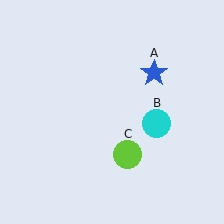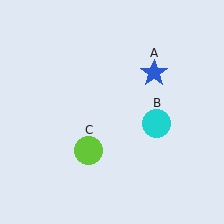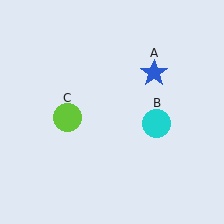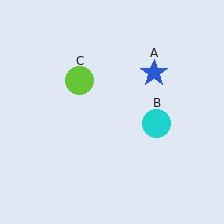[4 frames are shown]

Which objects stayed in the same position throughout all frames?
Blue star (object A) and cyan circle (object B) remained stationary.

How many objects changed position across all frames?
1 object changed position: lime circle (object C).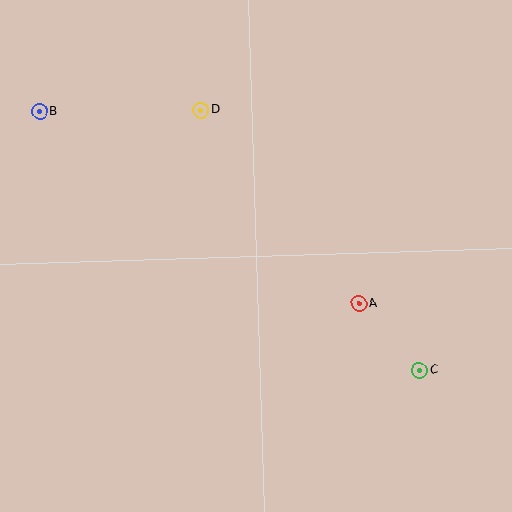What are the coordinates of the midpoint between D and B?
The midpoint between D and B is at (120, 111).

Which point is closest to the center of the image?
Point A at (359, 303) is closest to the center.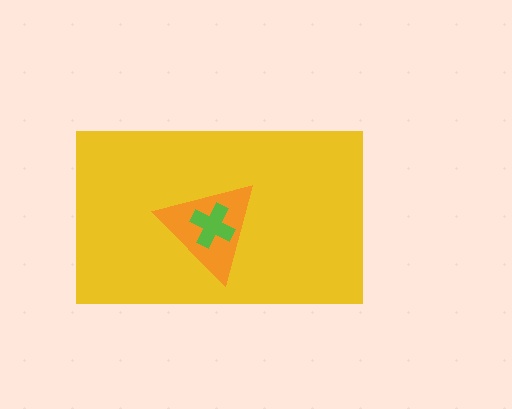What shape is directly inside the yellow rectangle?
The orange triangle.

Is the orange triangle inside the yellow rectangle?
Yes.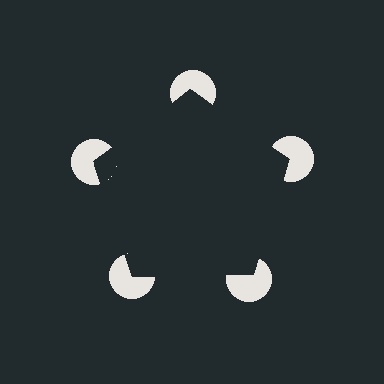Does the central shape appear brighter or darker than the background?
It typically appears slightly darker than the background, even though no actual brightness change is drawn.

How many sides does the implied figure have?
5 sides.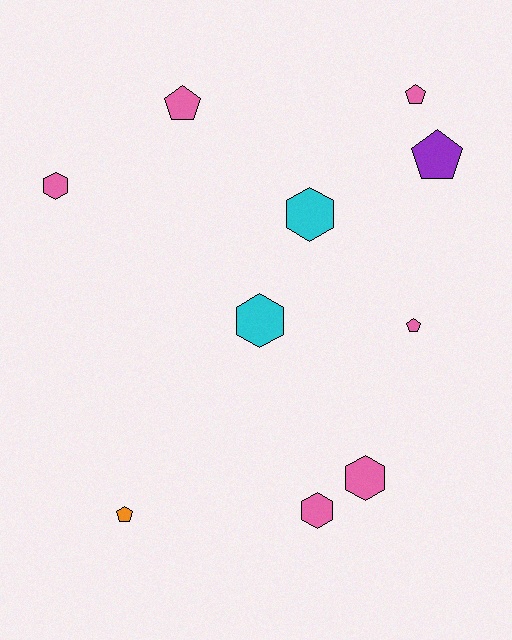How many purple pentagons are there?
There is 1 purple pentagon.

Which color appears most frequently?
Pink, with 6 objects.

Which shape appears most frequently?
Hexagon, with 5 objects.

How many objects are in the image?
There are 10 objects.